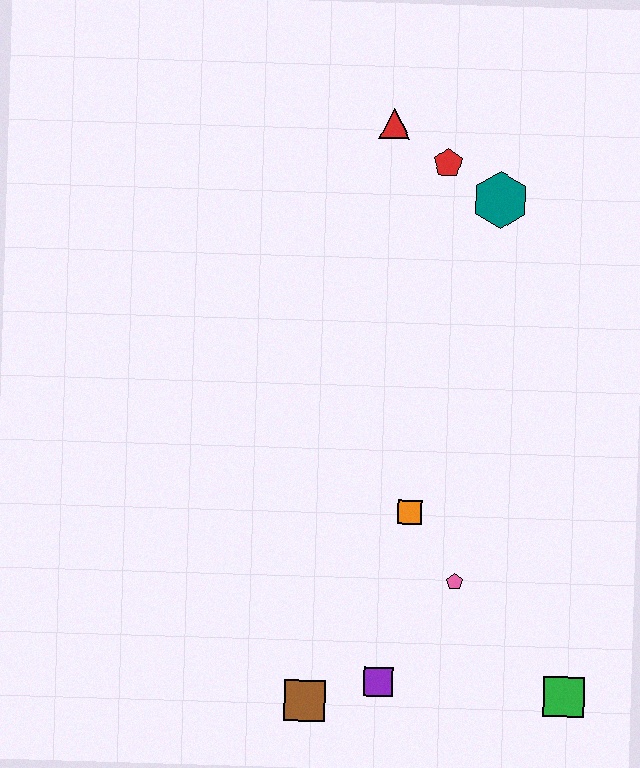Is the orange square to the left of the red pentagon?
Yes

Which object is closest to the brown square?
The purple square is closest to the brown square.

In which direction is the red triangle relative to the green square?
The red triangle is above the green square.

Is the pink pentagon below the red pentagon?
Yes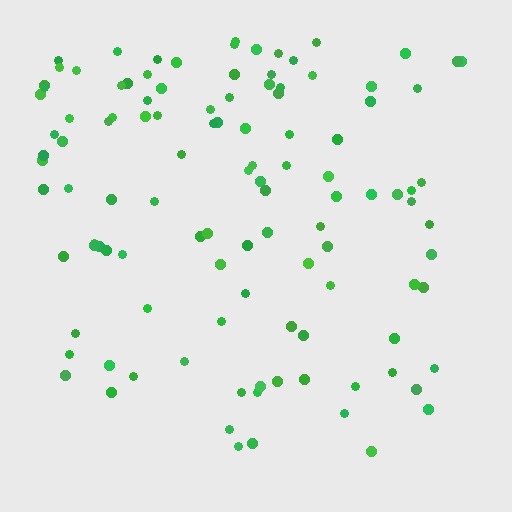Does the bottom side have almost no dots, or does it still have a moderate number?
Still a moderate number, just noticeably fewer than the top.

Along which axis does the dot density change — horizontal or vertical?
Vertical.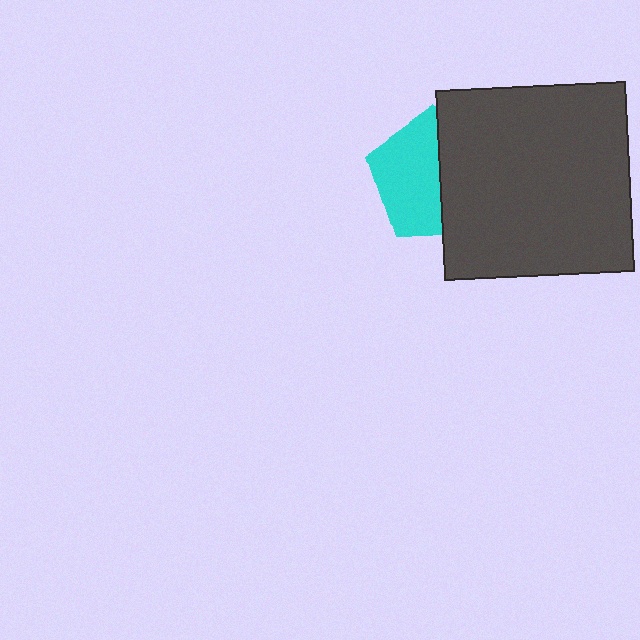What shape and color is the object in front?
The object in front is a dark gray square.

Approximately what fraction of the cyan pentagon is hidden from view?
Roughly 47% of the cyan pentagon is hidden behind the dark gray square.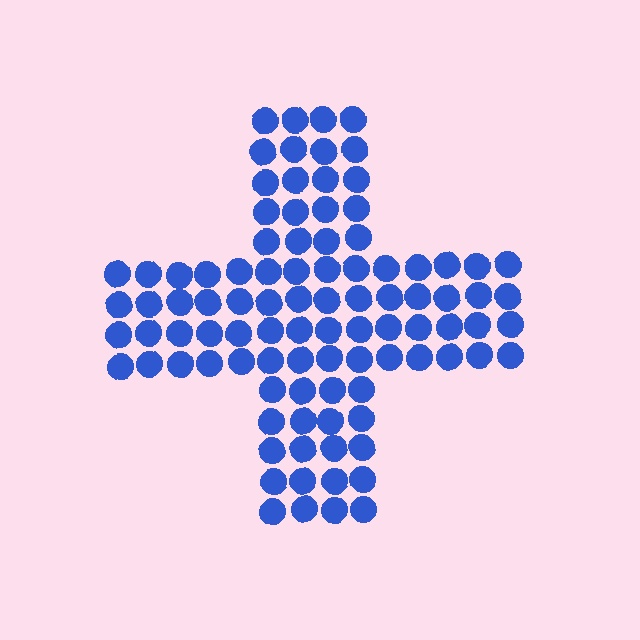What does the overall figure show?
The overall figure shows a cross.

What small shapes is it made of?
It is made of small circles.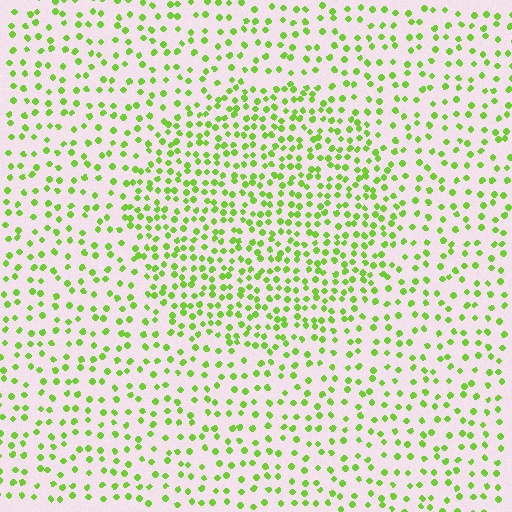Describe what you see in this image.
The image contains small lime elements arranged at two different densities. A circle-shaped region is visible where the elements are more densely packed than the surrounding area.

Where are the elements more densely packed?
The elements are more densely packed inside the circle boundary.